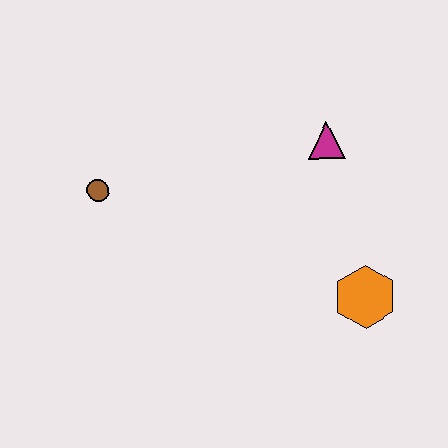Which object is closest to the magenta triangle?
The orange hexagon is closest to the magenta triangle.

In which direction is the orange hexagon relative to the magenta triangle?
The orange hexagon is below the magenta triangle.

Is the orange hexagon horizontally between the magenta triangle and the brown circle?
No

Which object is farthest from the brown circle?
The orange hexagon is farthest from the brown circle.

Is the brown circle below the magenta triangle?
Yes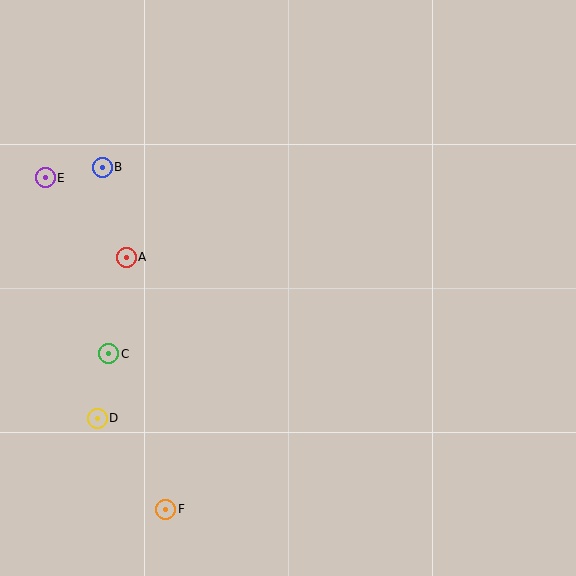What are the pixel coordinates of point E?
Point E is at (45, 178).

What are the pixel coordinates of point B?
Point B is at (102, 167).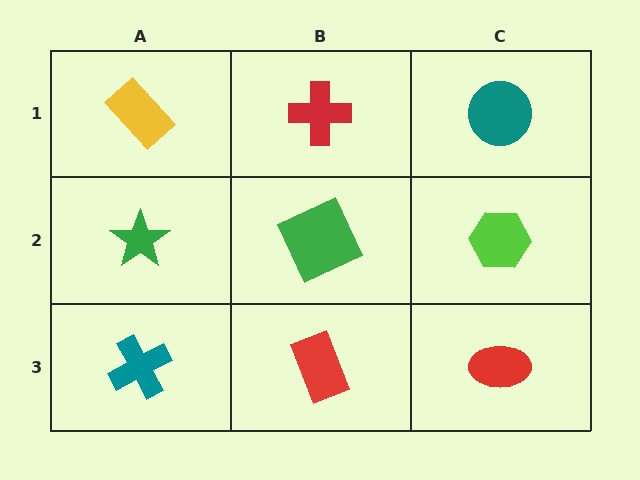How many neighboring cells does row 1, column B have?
3.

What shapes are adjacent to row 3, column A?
A green star (row 2, column A), a red rectangle (row 3, column B).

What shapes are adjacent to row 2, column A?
A yellow rectangle (row 1, column A), a teal cross (row 3, column A), a green square (row 2, column B).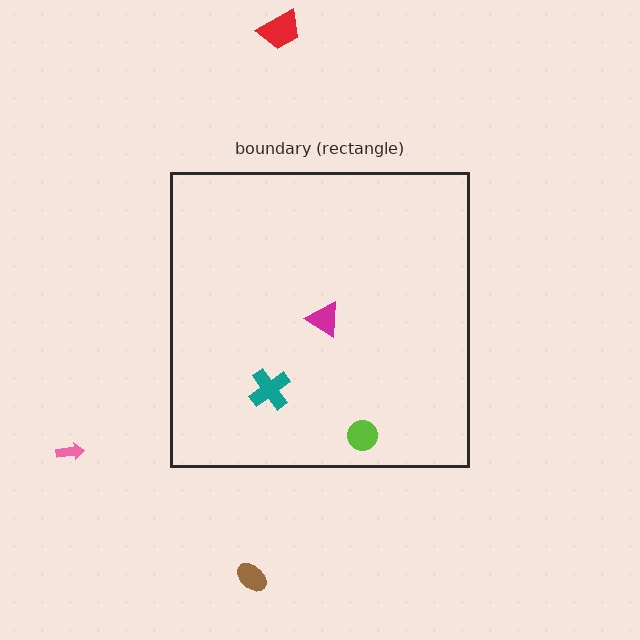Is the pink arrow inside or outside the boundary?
Outside.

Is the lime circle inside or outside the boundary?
Inside.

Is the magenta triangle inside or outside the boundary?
Inside.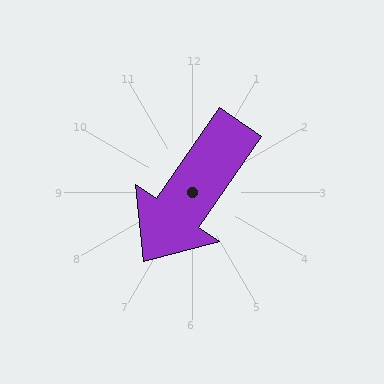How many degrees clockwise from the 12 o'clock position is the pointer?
Approximately 215 degrees.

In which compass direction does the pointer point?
Southwest.